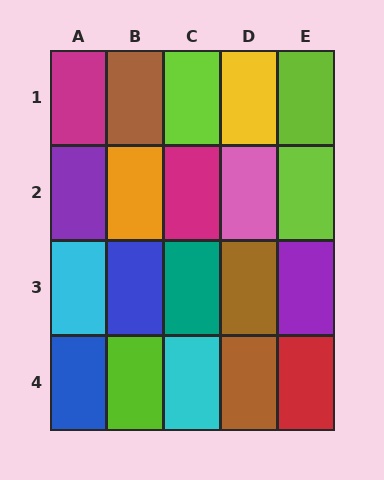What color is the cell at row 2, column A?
Purple.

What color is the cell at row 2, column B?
Orange.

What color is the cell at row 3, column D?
Brown.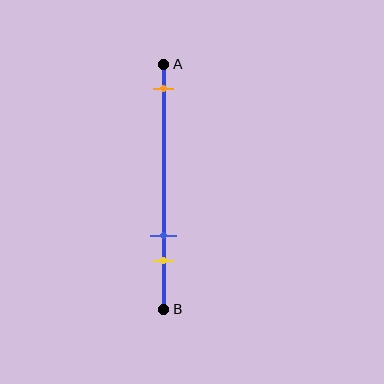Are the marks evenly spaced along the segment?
No, the marks are not evenly spaced.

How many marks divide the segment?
There are 3 marks dividing the segment.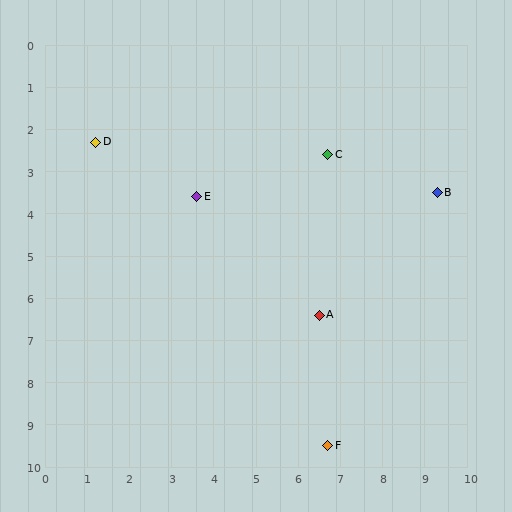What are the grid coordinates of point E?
Point E is at approximately (3.6, 3.6).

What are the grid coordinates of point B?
Point B is at approximately (9.3, 3.5).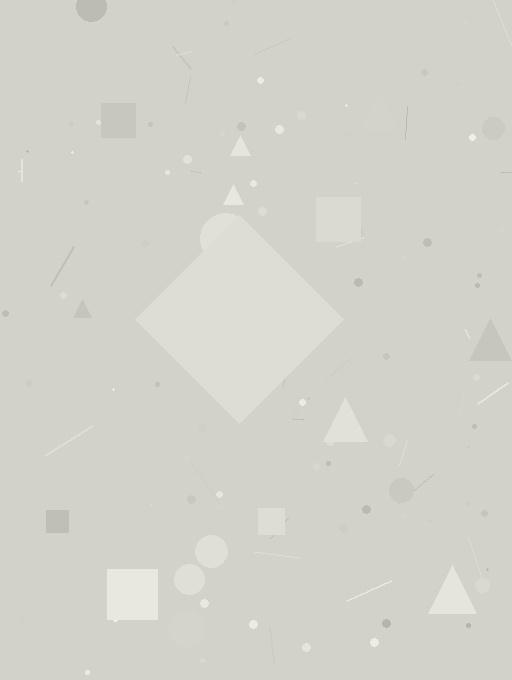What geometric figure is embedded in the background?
A diamond is embedded in the background.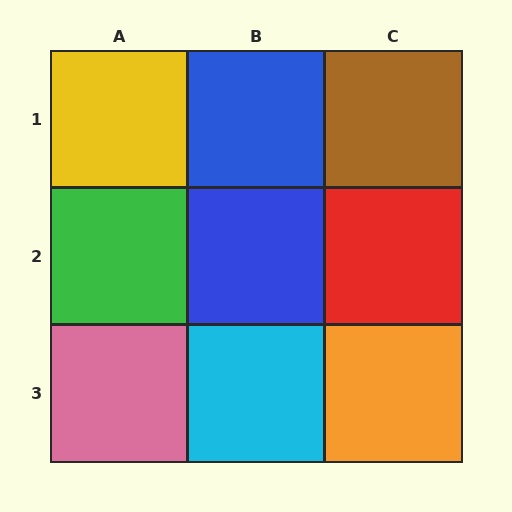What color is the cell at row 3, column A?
Pink.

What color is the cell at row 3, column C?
Orange.